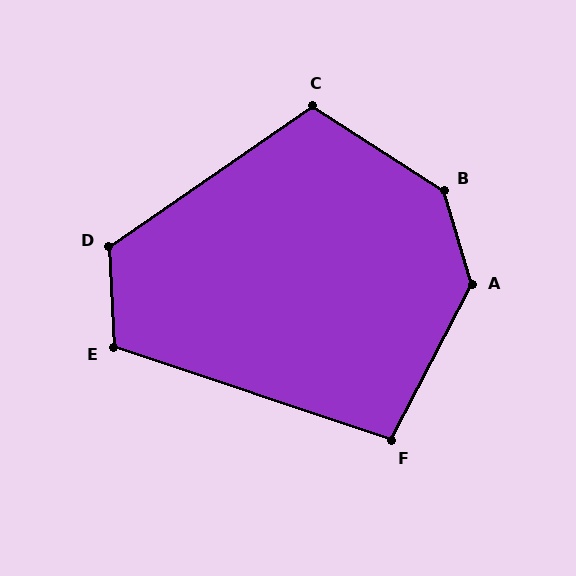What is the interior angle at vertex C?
Approximately 113 degrees (obtuse).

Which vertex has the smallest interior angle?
F, at approximately 99 degrees.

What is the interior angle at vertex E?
Approximately 111 degrees (obtuse).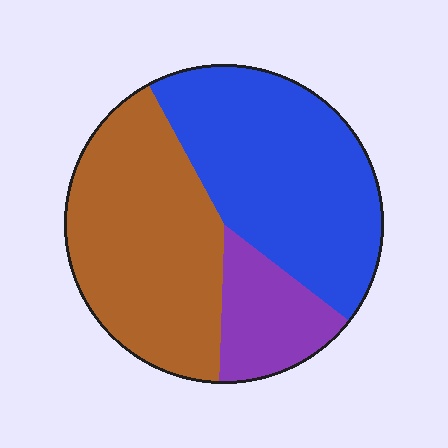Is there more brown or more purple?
Brown.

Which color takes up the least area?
Purple, at roughly 15%.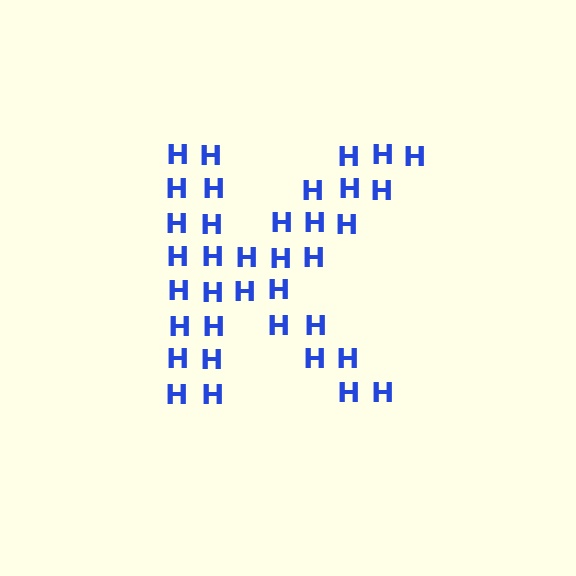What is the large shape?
The large shape is the letter K.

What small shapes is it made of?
It is made of small letter H's.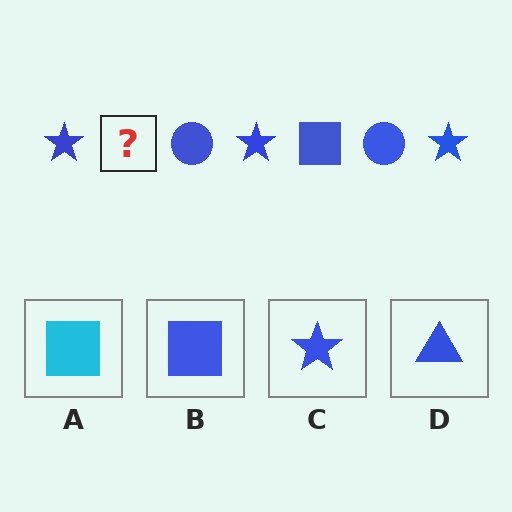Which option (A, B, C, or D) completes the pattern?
B.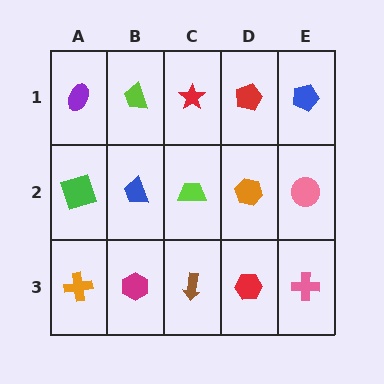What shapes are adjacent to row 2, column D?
A red pentagon (row 1, column D), a red hexagon (row 3, column D), a lime trapezoid (row 2, column C), a pink circle (row 2, column E).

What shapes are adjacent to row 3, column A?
A green square (row 2, column A), a magenta hexagon (row 3, column B).